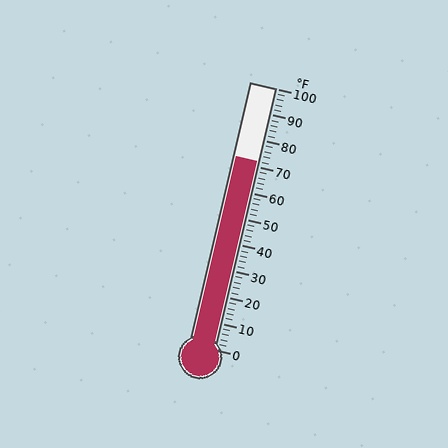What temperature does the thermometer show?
The thermometer shows approximately 72°F.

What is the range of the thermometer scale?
The thermometer scale ranges from 0°F to 100°F.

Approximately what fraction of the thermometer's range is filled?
The thermometer is filled to approximately 70% of its range.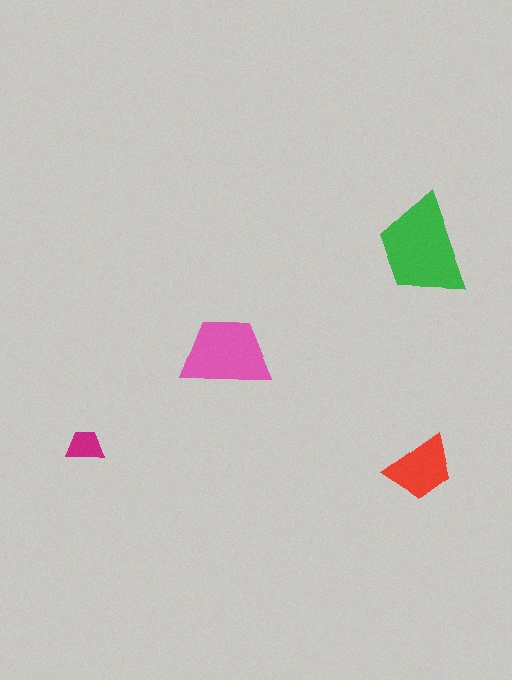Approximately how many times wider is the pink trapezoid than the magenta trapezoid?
About 2.5 times wider.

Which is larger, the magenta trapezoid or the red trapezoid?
The red one.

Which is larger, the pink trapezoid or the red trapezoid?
The pink one.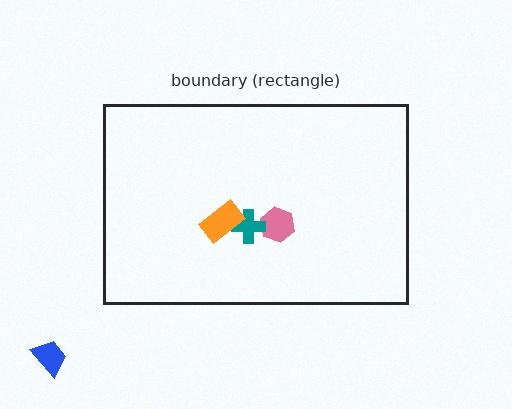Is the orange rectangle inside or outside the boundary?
Inside.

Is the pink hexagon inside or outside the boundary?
Inside.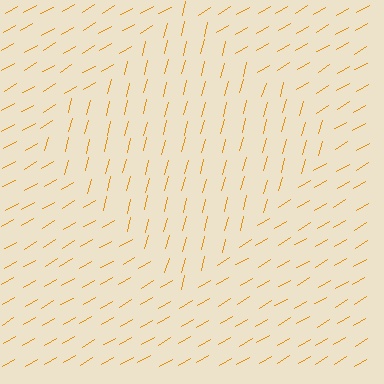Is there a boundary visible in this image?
Yes, there is a texture boundary formed by a change in line orientation.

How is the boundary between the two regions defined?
The boundary is defined purely by a change in line orientation (approximately 45 degrees difference). All lines are the same color and thickness.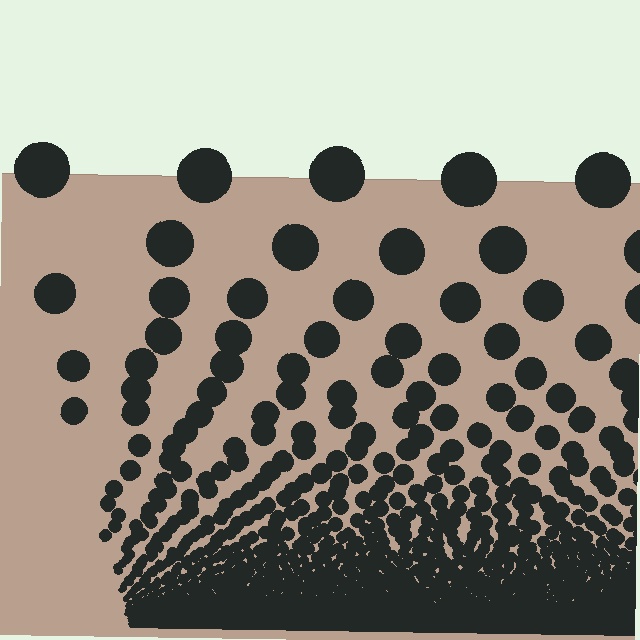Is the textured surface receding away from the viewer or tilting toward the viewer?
The surface appears to tilt toward the viewer. Texture elements get larger and sparser toward the top.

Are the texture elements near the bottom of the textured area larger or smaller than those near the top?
Smaller. The gradient is inverted — elements near the bottom are smaller and denser.